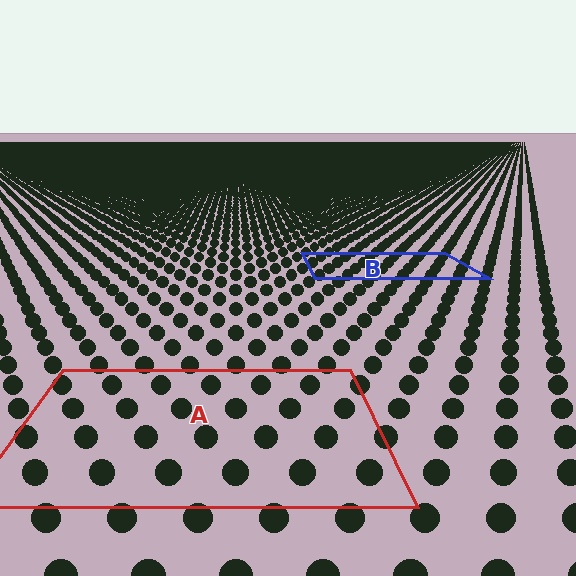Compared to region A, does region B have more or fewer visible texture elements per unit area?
Region B has more texture elements per unit area — they are packed more densely because it is farther away.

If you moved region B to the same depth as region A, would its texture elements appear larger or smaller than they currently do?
They would appear larger. At a closer depth, the same texture elements are projected at a bigger on-screen size.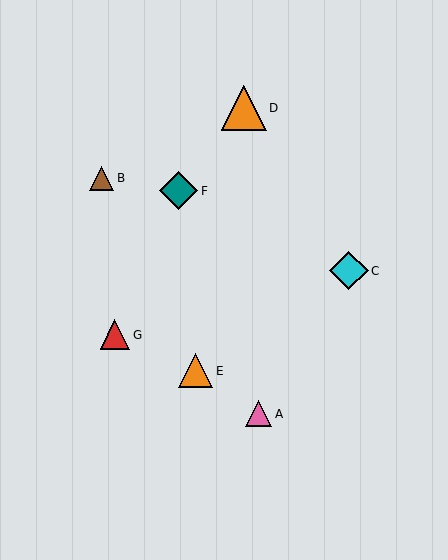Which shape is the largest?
The orange triangle (labeled D) is the largest.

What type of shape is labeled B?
Shape B is a brown triangle.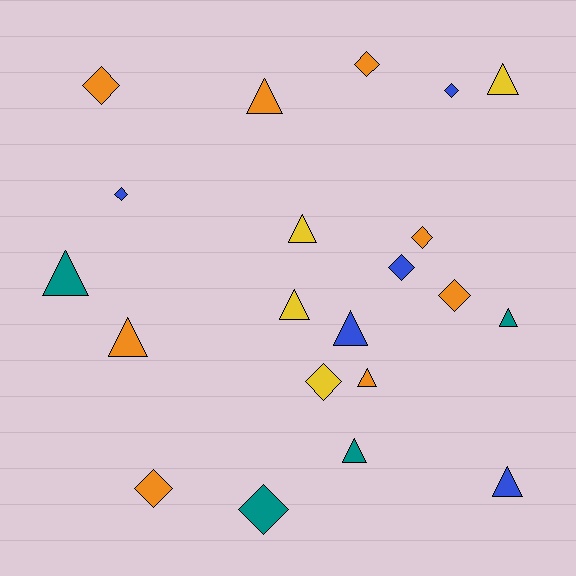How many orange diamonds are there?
There are 5 orange diamonds.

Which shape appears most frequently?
Triangle, with 11 objects.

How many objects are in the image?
There are 21 objects.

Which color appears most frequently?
Orange, with 8 objects.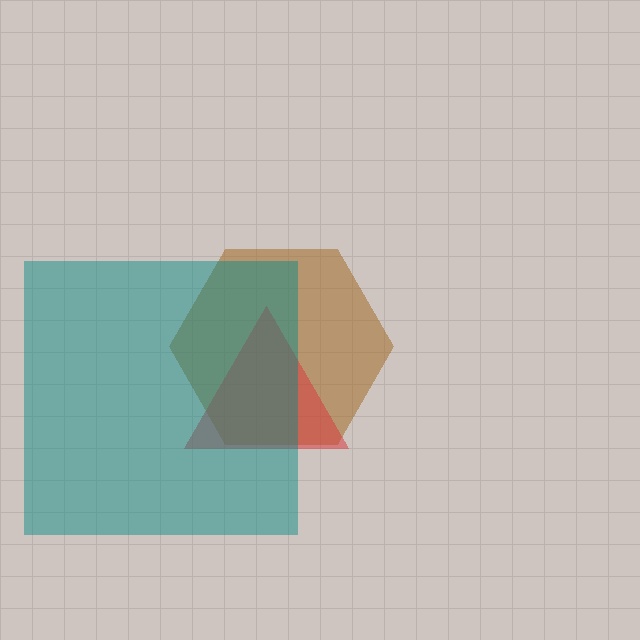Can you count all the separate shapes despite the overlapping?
Yes, there are 3 separate shapes.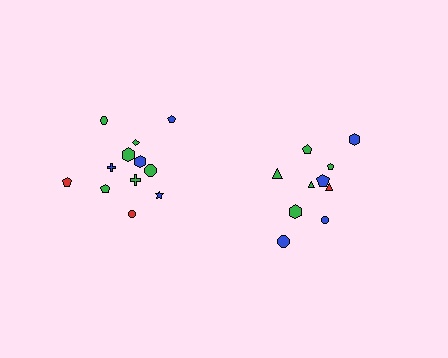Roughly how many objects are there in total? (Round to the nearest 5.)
Roughly 20 objects in total.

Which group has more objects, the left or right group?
The left group.